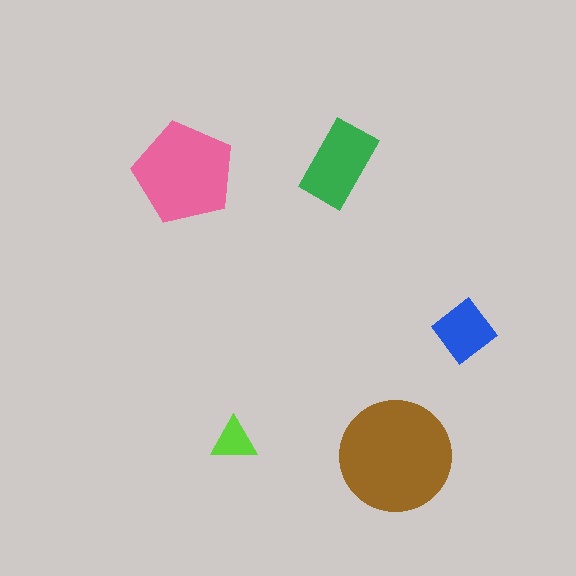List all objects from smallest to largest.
The lime triangle, the blue diamond, the green rectangle, the pink pentagon, the brown circle.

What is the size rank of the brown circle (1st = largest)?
1st.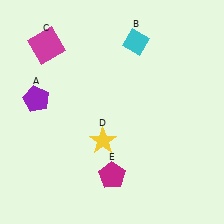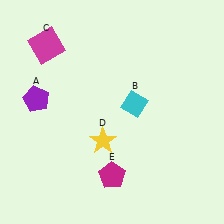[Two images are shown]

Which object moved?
The cyan diamond (B) moved down.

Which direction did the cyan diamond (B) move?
The cyan diamond (B) moved down.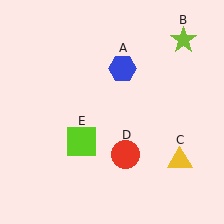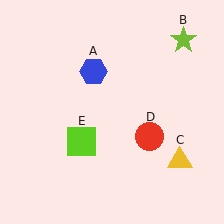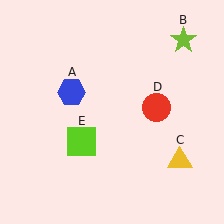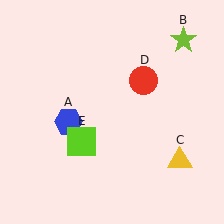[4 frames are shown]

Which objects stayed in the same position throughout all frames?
Lime star (object B) and yellow triangle (object C) and lime square (object E) remained stationary.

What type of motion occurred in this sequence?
The blue hexagon (object A), red circle (object D) rotated counterclockwise around the center of the scene.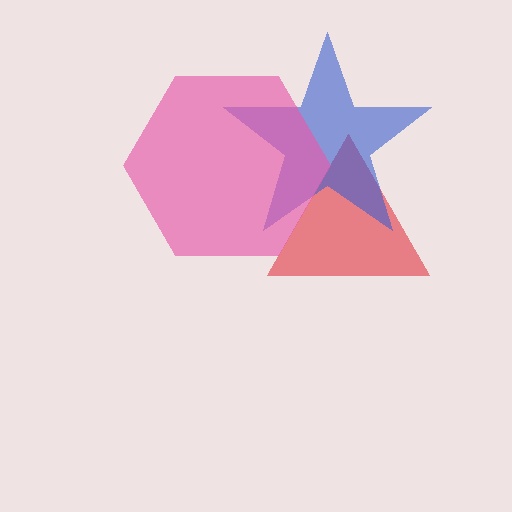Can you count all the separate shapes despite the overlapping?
Yes, there are 3 separate shapes.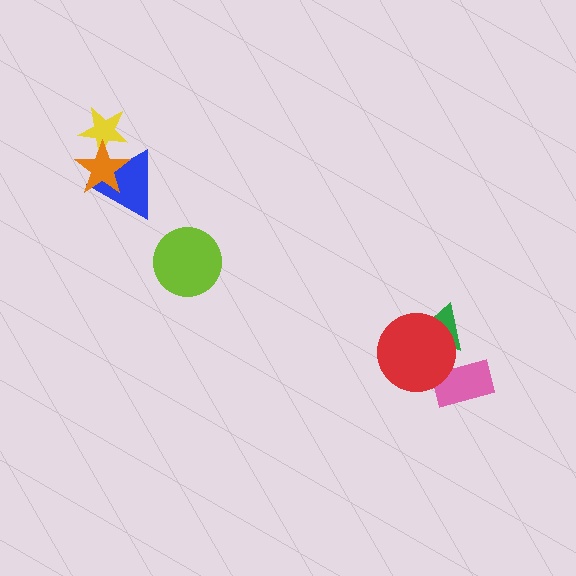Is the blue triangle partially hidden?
Yes, it is partially covered by another shape.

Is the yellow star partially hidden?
Yes, it is partially covered by another shape.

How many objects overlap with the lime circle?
0 objects overlap with the lime circle.